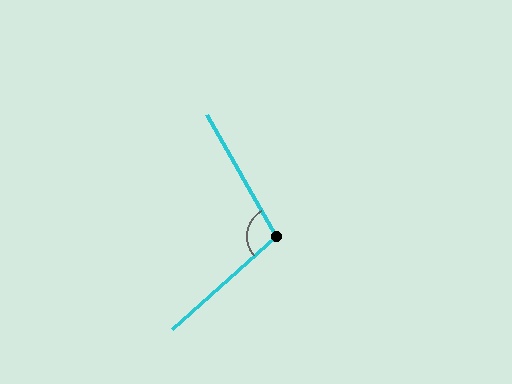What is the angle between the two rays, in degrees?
Approximately 102 degrees.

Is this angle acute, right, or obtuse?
It is obtuse.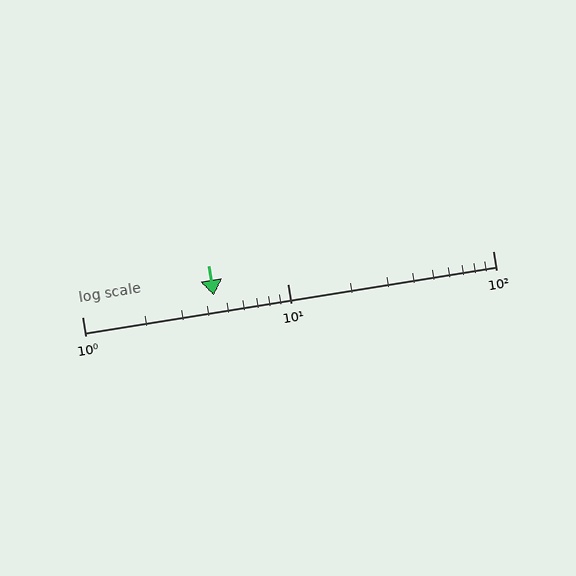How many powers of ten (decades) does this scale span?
The scale spans 2 decades, from 1 to 100.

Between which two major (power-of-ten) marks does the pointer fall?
The pointer is between 1 and 10.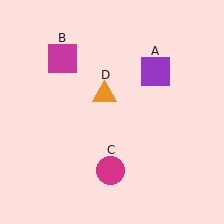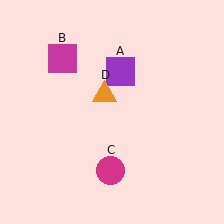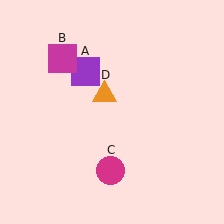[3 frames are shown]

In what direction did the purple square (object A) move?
The purple square (object A) moved left.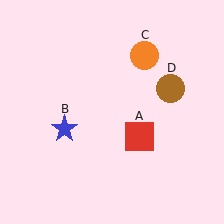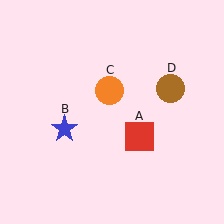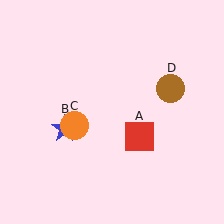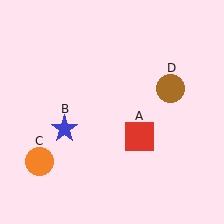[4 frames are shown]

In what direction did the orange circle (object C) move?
The orange circle (object C) moved down and to the left.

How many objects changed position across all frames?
1 object changed position: orange circle (object C).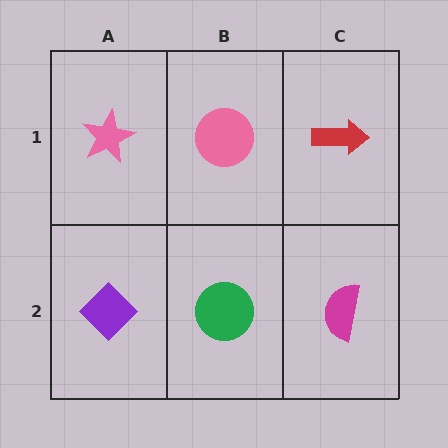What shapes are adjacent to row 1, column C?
A magenta semicircle (row 2, column C), a pink circle (row 1, column B).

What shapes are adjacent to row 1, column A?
A purple diamond (row 2, column A), a pink circle (row 1, column B).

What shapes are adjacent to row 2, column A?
A pink star (row 1, column A), a green circle (row 2, column B).